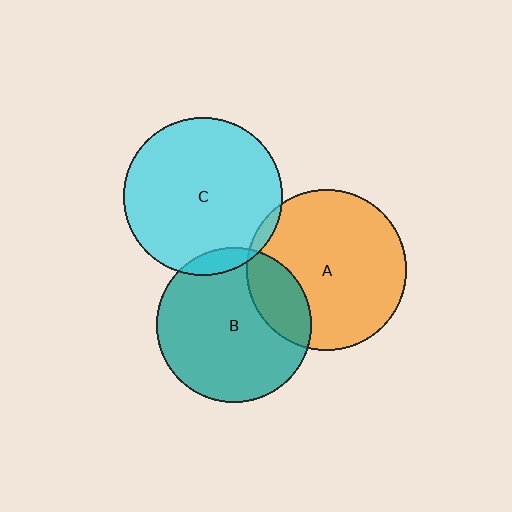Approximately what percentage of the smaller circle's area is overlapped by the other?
Approximately 20%.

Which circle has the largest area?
Circle A (orange).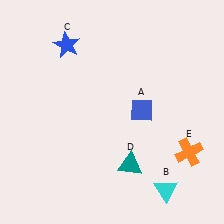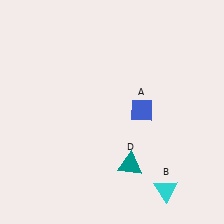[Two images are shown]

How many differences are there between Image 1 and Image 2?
There are 2 differences between the two images.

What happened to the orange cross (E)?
The orange cross (E) was removed in Image 2. It was in the bottom-right area of Image 1.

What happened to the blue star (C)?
The blue star (C) was removed in Image 2. It was in the top-left area of Image 1.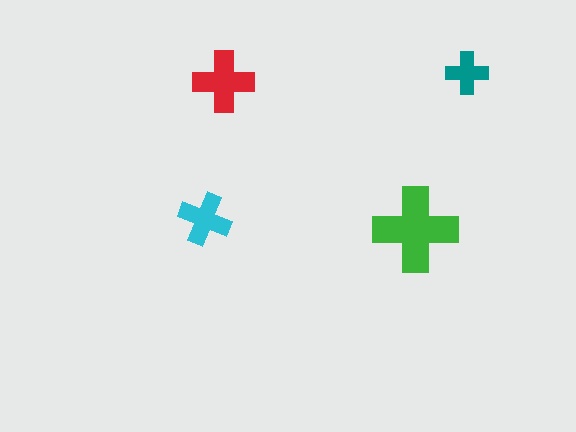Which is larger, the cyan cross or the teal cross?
The cyan one.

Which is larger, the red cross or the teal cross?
The red one.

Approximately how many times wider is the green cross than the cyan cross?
About 1.5 times wider.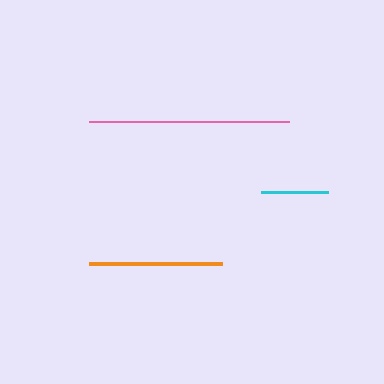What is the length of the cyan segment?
The cyan segment is approximately 67 pixels long.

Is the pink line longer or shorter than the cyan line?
The pink line is longer than the cyan line.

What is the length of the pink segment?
The pink segment is approximately 200 pixels long.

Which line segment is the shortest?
The cyan line is the shortest at approximately 67 pixels.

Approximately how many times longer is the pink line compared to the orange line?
The pink line is approximately 1.5 times the length of the orange line.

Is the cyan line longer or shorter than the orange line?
The orange line is longer than the cyan line.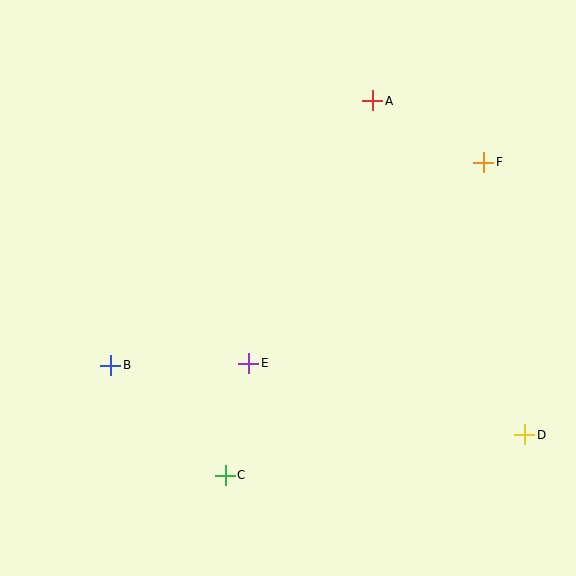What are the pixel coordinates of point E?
Point E is at (249, 363).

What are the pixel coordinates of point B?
Point B is at (111, 365).